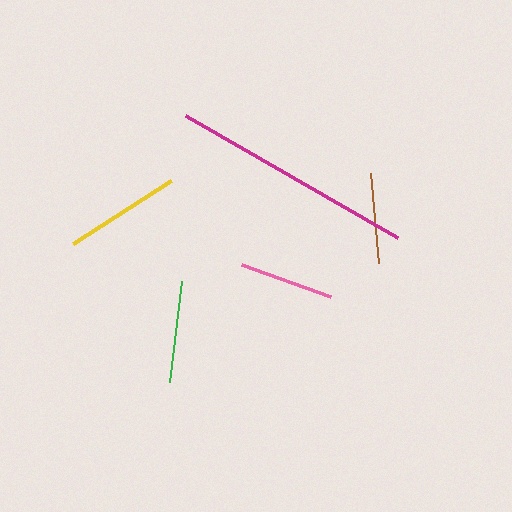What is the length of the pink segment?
The pink segment is approximately 95 pixels long.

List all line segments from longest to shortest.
From longest to shortest: magenta, yellow, green, pink, brown.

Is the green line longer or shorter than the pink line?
The green line is longer than the pink line.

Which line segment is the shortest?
The brown line is the shortest at approximately 91 pixels.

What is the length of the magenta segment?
The magenta segment is approximately 245 pixels long.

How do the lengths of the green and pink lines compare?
The green and pink lines are approximately the same length.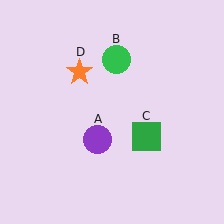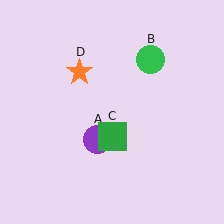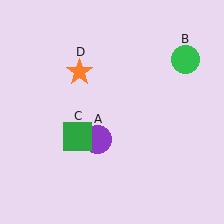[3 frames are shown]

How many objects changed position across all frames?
2 objects changed position: green circle (object B), green square (object C).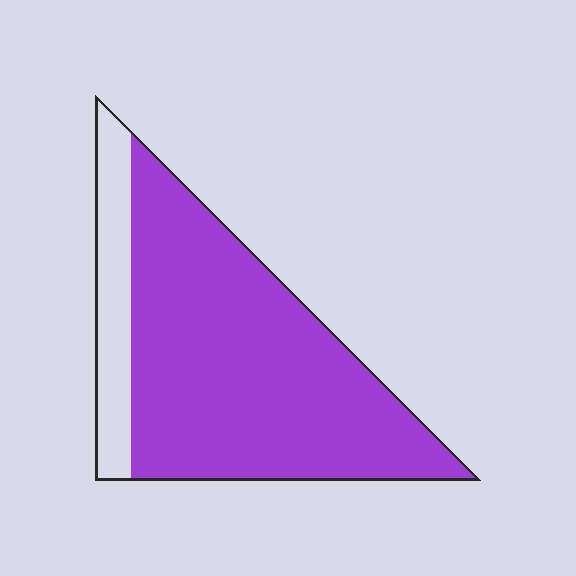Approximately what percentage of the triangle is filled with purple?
Approximately 80%.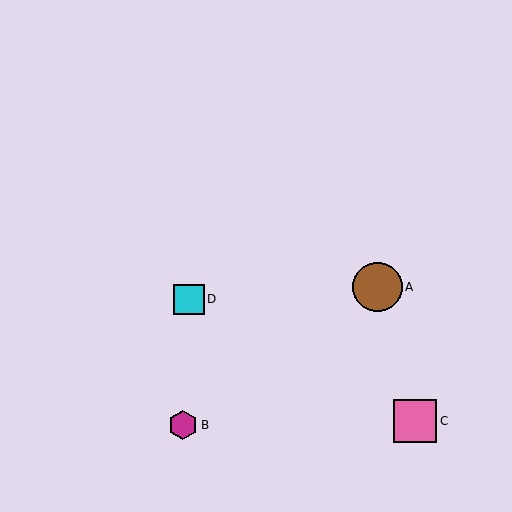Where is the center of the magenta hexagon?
The center of the magenta hexagon is at (183, 425).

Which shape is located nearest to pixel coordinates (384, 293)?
The brown circle (labeled A) at (378, 287) is nearest to that location.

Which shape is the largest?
The brown circle (labeled A) is the largest.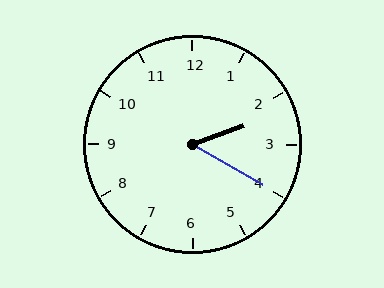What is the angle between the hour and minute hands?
Approximately 50 degrees.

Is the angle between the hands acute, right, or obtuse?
It is acute.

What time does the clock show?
2:20.